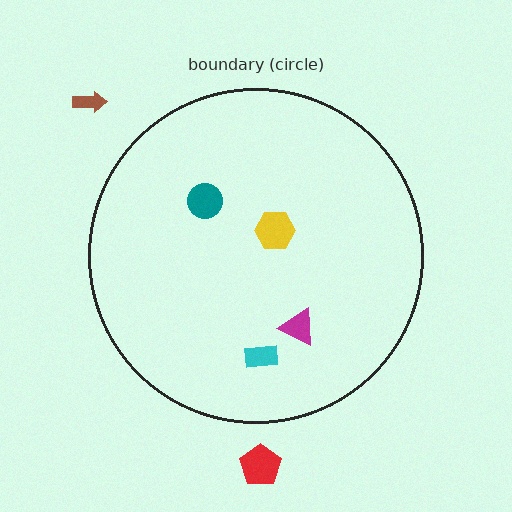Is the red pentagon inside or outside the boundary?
Outside.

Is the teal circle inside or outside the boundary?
Inside.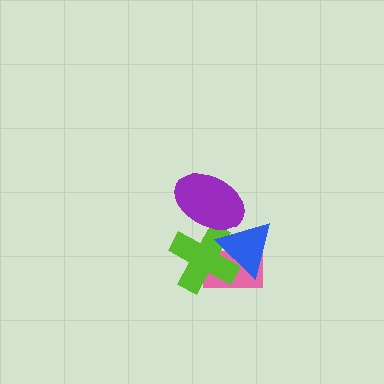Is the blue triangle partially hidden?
No, no other shape covers it.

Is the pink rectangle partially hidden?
Yes, it is partially covered by another shape.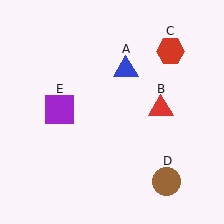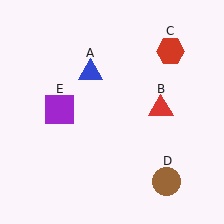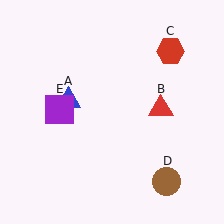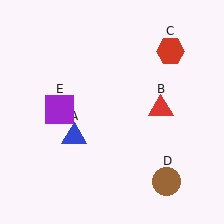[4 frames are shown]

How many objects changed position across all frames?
1 object changed position: blue triangle (object A).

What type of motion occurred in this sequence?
The blue triangle (object A) rotated counterclockwise around the center of the scene.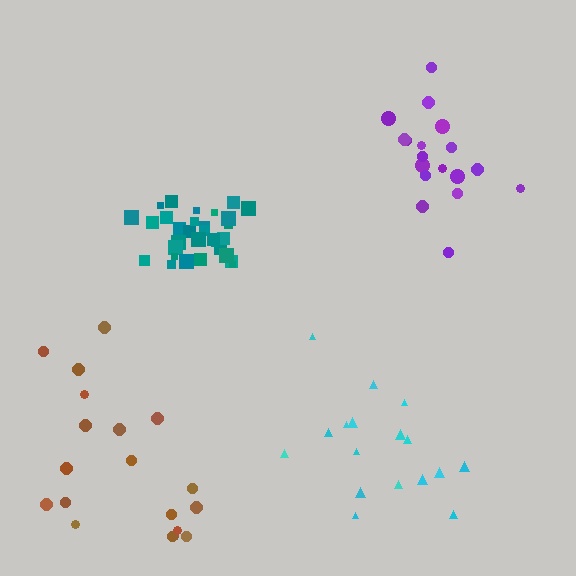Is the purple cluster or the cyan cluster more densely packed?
Purple.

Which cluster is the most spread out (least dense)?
Brown.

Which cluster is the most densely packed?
Teal.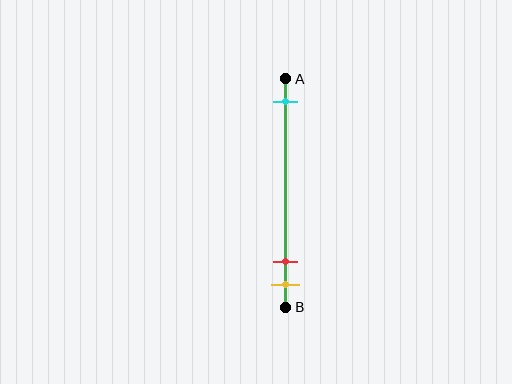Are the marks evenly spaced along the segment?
No, the marks are not evenly spaced.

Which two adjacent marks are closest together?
The red and yellow marks are the closest adjacent pair.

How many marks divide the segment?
There are 3 marks dividing the segment.